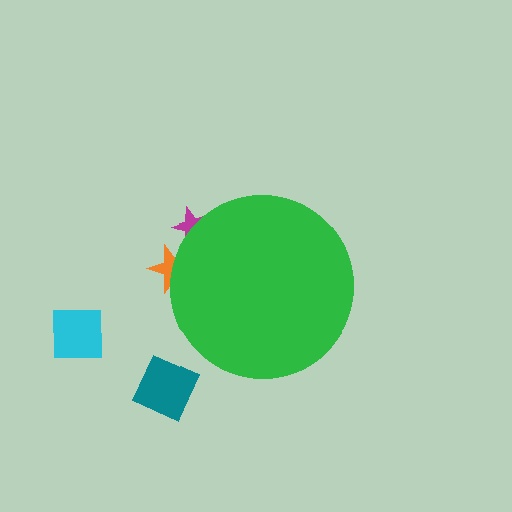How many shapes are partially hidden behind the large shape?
2 shapes are partially hidden.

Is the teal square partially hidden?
No, the teal square is fully visible.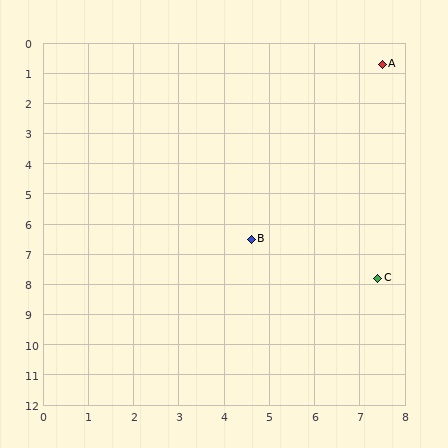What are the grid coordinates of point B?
Point B is at approximately (4.6, 6.5).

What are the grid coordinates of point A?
Point A is at approximately (7.5, 0.7).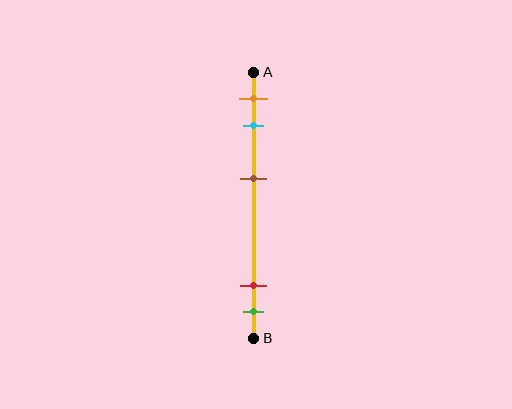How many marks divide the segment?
There are 5 marks dividing the segment.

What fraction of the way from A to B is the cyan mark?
The cyan mark is approximately 20% (0.2) of the way from A to B.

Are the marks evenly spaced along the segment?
No, the marks are not evenly spaced.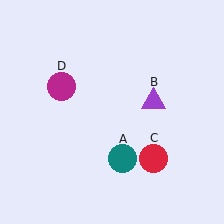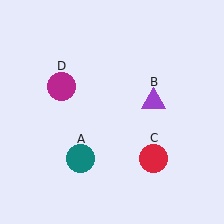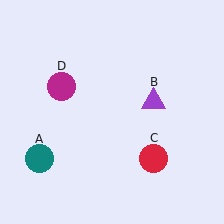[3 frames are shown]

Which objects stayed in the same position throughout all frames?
Purple triangle (object B) and red circle (object C) and magenta circle (object D) remained stationary.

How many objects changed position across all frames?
1 object changed position: teal circle (object A).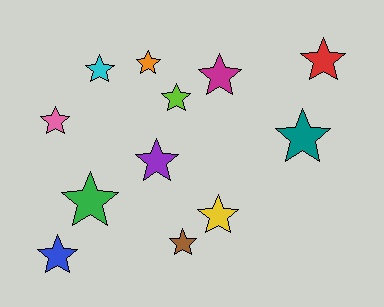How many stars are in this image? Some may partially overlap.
There are 12 stars.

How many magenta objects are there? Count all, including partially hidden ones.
There is 1 magenta object.